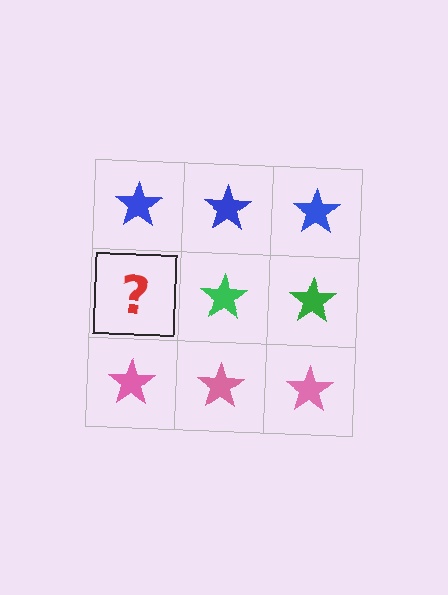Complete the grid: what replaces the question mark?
The question mark should be replaced with a green star.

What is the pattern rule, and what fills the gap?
The rule is that each row has a consistent color. The gap should be filled with a green star.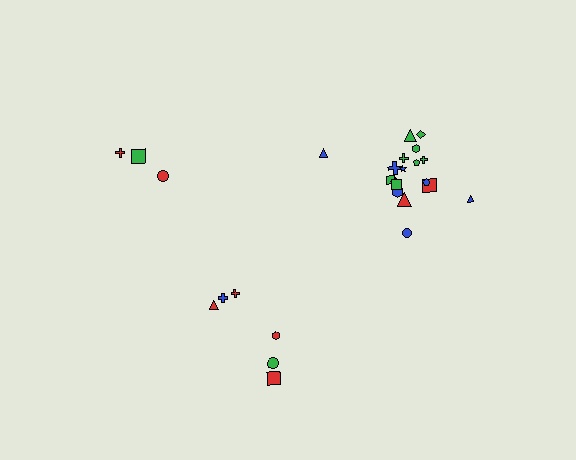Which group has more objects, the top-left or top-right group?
The top-right group.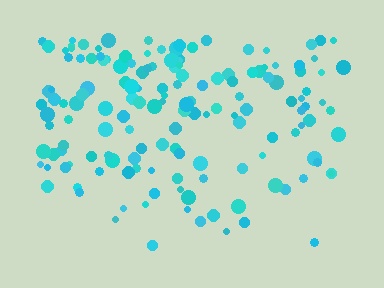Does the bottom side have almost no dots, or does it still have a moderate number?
Still a moderate number, just noticeably fewer than the top.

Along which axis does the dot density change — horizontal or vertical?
Vertical.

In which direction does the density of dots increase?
From bottom to top, with the top side densest.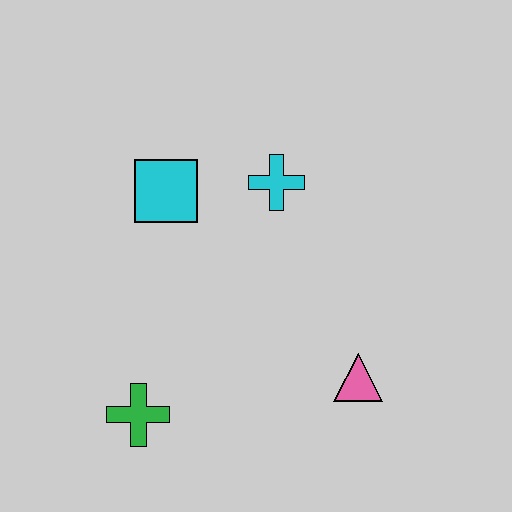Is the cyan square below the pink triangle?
No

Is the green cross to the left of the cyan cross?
Yes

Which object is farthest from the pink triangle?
The cyan square is farthest from the pink triangle.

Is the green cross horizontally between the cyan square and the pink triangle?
No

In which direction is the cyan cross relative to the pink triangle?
The cyan cross is above the pink triangle.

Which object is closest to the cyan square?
The cyan cross is closest to the cyan square.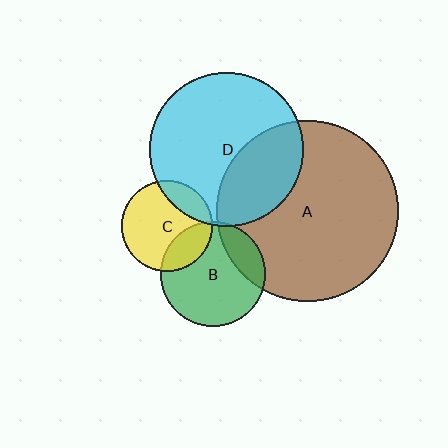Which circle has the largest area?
Circle A (brown).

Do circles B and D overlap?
Yes.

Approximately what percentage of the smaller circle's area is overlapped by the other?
Approximately 5%.